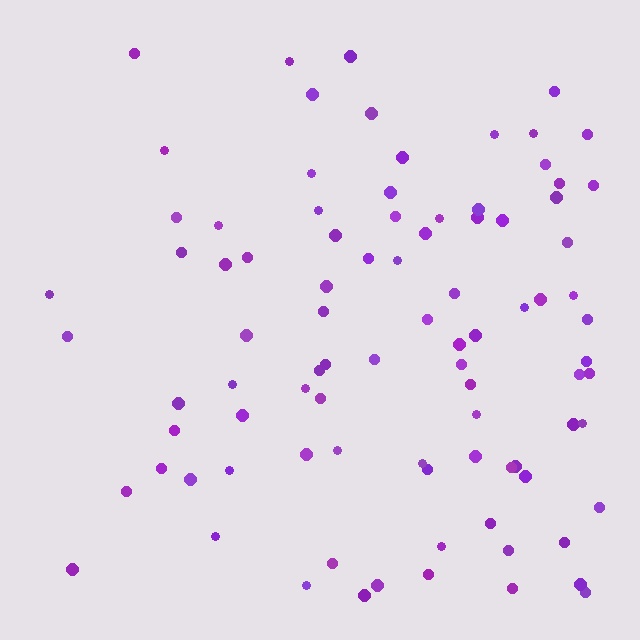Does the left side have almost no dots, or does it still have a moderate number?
Still a moderate number, just noticeably fewer than the right.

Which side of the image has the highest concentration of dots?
The right.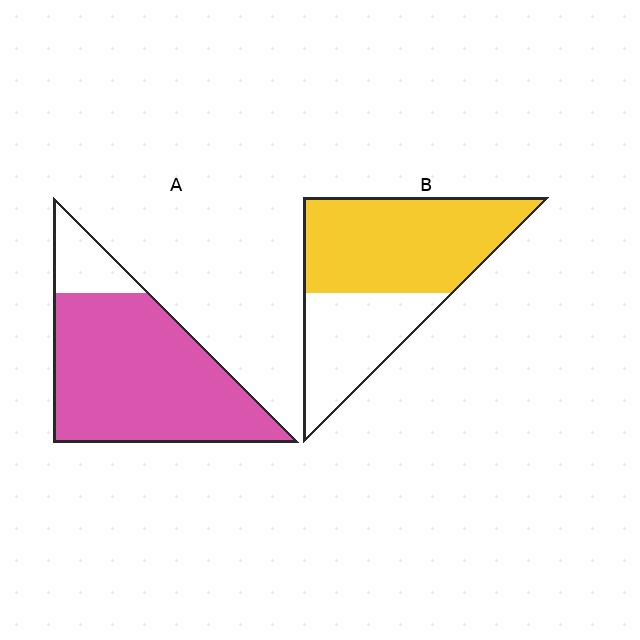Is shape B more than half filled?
Yes.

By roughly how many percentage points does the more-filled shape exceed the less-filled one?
By roughly 20 percentage points (A over B).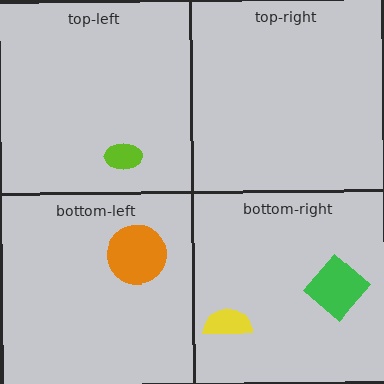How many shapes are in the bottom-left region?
1.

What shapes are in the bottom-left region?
The orange circle.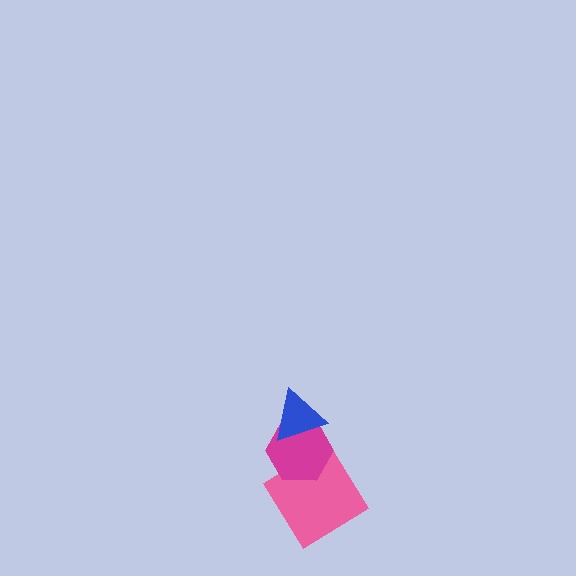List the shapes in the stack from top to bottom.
From top to bottom: the blue triangle, the magenta hexagon, the pink diamond.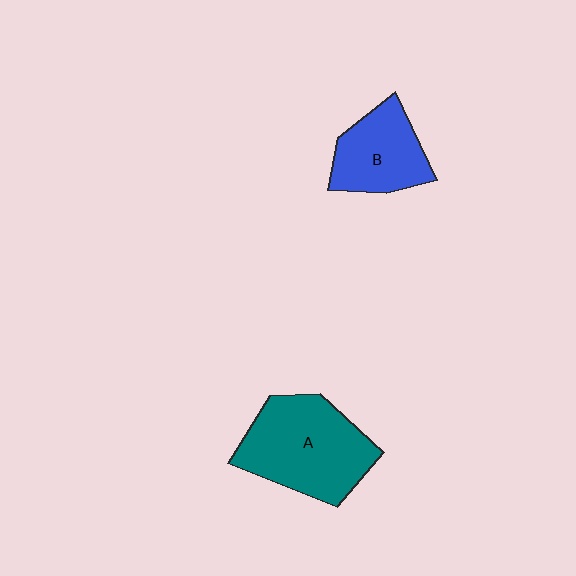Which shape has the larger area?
Shape A (teal).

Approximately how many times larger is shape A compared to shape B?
Approximately 1.6 times.